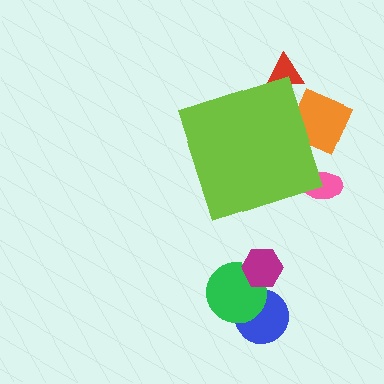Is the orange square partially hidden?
Yes, the orange square is partially hidden behind the lime diamond.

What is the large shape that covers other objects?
A lime diamond.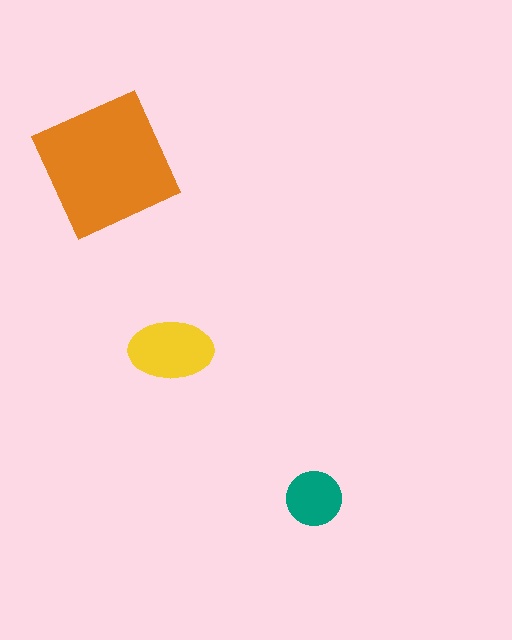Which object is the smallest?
The teal circle.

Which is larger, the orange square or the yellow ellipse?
The orange square.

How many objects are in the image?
There are 3 objects in the image.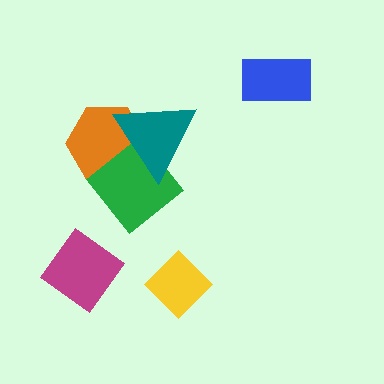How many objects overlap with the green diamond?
2 objects overlap with the green diamond.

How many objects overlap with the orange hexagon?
2 objects overlap with the orange hexagon.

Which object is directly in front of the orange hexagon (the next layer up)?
The green diamond is directly in front of the orange hexagon.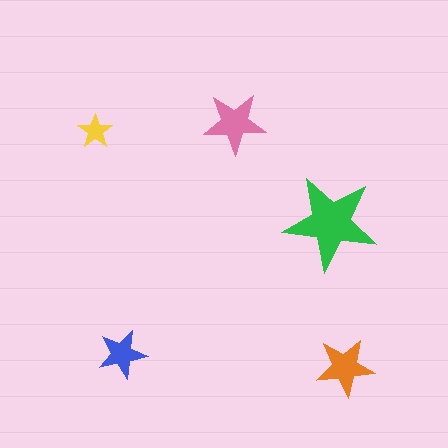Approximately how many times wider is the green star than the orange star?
About 1.5 times wider.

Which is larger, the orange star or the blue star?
The orange one.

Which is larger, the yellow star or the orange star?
The orange one.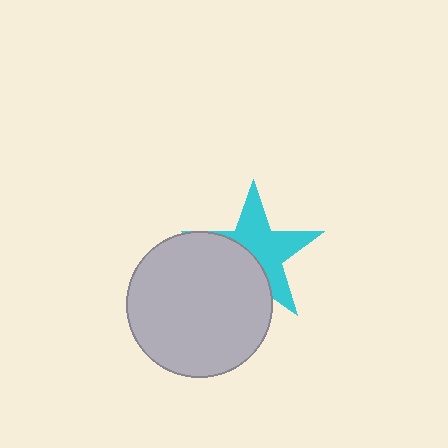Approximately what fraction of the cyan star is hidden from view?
Roughly 44% of the cyan star is hidden behind the light gray circle.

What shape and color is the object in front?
The object in front is a light gray circle.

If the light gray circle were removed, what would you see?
You would see the complete cyan star.